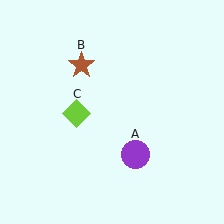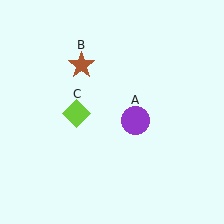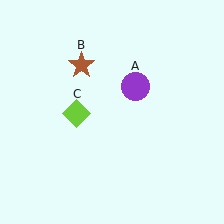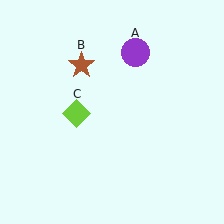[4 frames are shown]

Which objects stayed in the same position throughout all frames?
Brown star (object B) and lime diamond (object C) remained stationary.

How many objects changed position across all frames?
1 object changed position: purple circle (object A).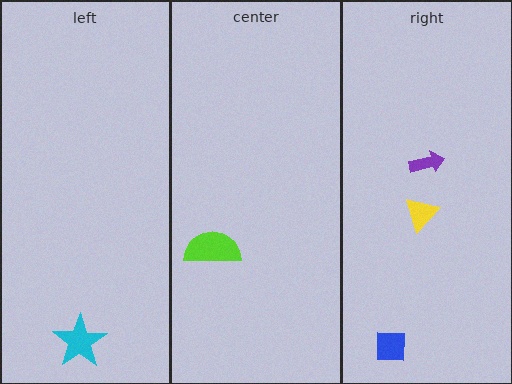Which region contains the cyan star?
The left region.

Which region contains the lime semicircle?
The center region.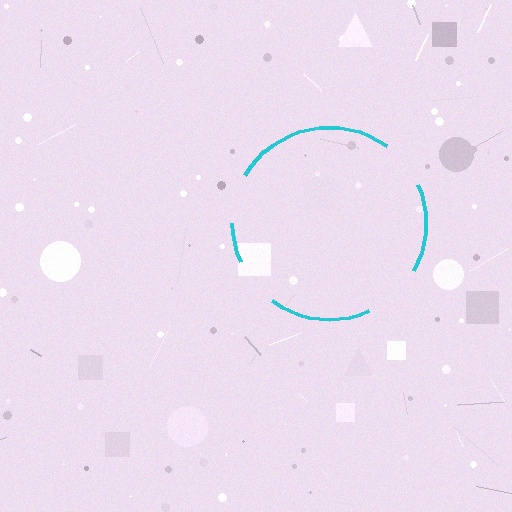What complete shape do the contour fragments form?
The contour fragments form a circle.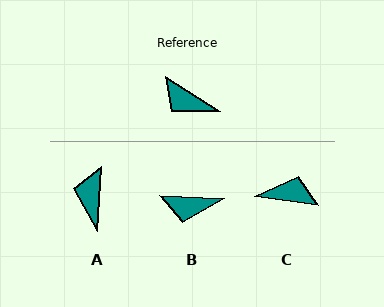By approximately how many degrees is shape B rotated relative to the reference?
Approximately 31 degrees counter-clockwise.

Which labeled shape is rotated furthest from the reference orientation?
C, about 156 degrees away.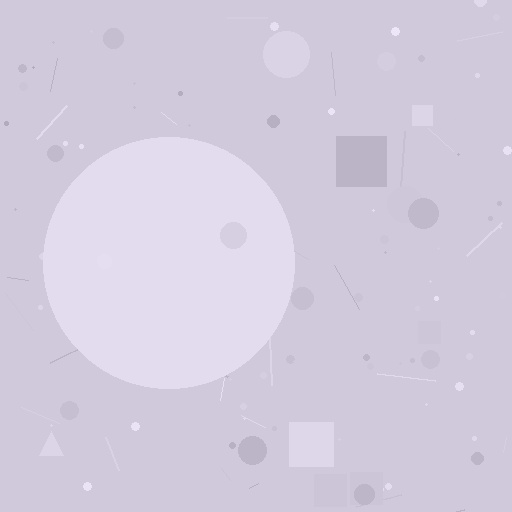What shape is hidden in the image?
A circle is hidden in the image.